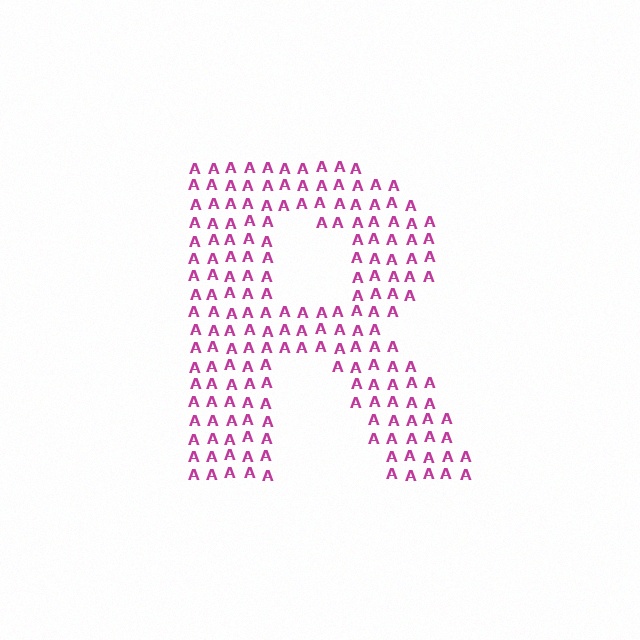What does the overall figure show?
The overall figure shows the letter R.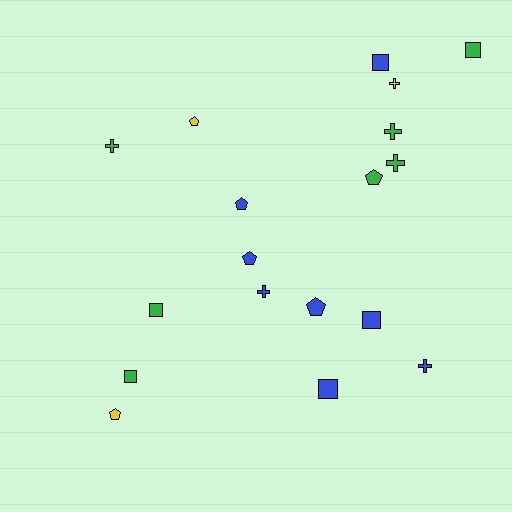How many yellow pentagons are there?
There are 2 yellow pentagons.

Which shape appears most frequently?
Pentagon, with 6 objects.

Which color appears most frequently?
Blue, with 8 objects.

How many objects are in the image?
There are 18 objects.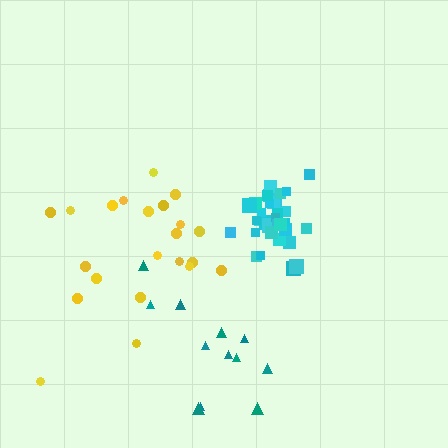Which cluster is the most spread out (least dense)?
Teal.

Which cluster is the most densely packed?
Cyan.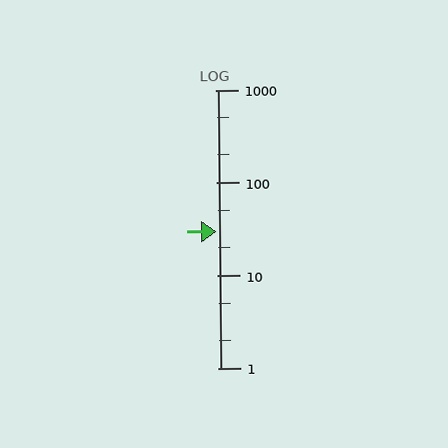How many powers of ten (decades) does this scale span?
The scale spans 3 decades, from 1 to 1000.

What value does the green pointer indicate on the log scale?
The pointer indicates approximately 30.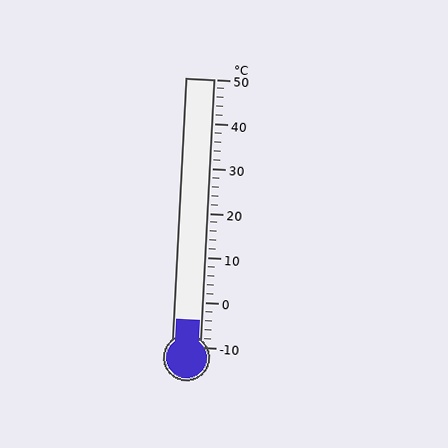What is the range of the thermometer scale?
The thermometer scale ranges from -10°C to 50°C.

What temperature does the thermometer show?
The thermometer shows approximately -4°C.